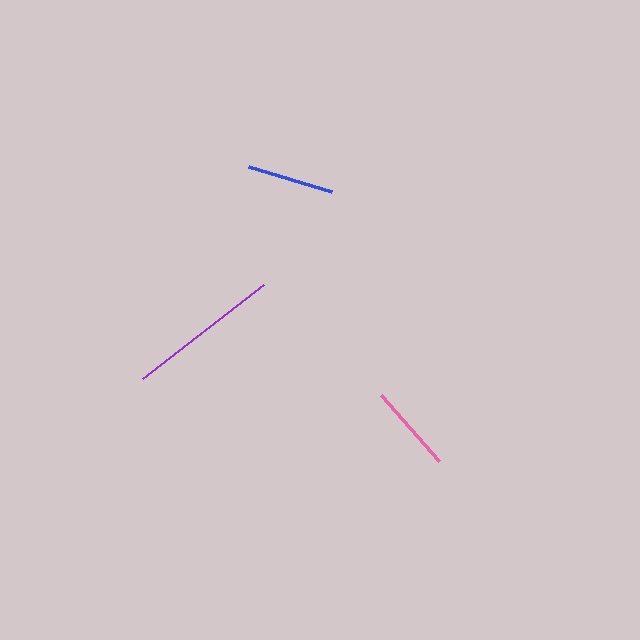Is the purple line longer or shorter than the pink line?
The purple line is longer than the pink line.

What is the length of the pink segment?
The pink segment is approximately 89 pixels long.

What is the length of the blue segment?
The blue segment is approximately 87 pixels long.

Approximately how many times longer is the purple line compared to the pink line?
The purple line is approximately 1.7 times the length of the pink line.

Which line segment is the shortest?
The blue line is the shortest at approximately 87 pixels.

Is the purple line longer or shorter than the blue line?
The purple line is longer than the blue line.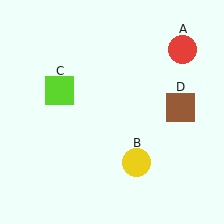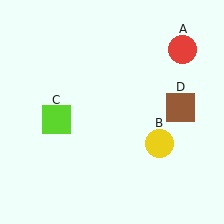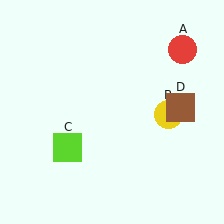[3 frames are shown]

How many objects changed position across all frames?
2 objects changed position: yellow circle (object B), lime square (object C).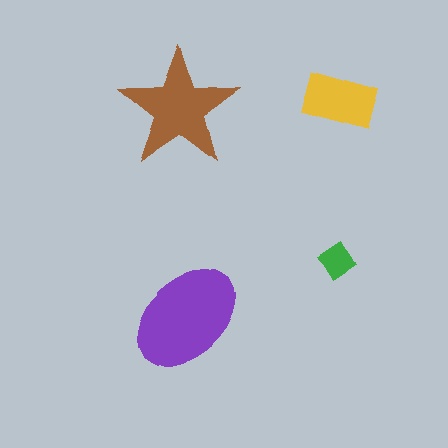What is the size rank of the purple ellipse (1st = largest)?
1st.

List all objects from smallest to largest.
The green diamond, the yellow rectangle, the brown star, the purple ellipse.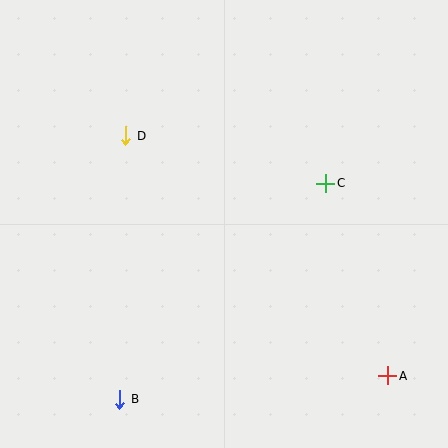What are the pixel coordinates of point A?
Point A is at (388, 376).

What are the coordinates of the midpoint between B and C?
The midpoint between B and C is at (223, 291).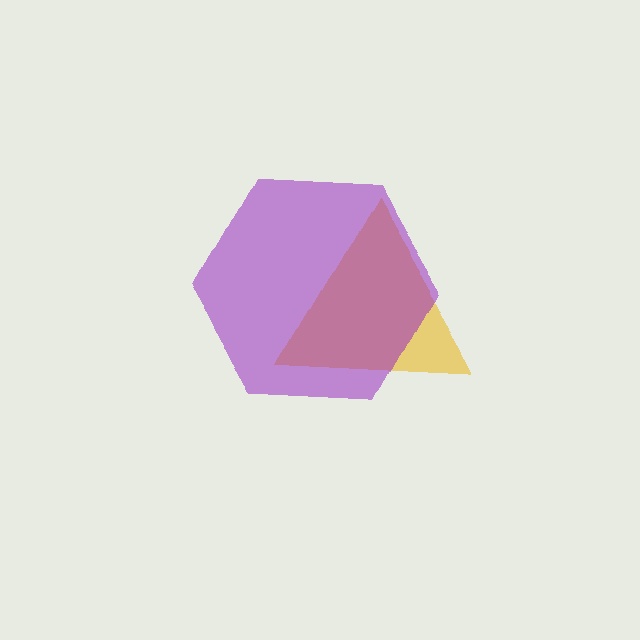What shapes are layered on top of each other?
The layered shapes are: a yellow triangle, a purple hexagon.